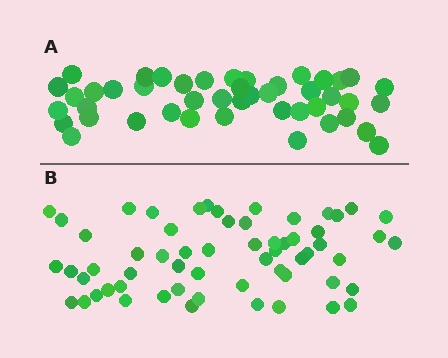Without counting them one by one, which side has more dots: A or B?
Region B (the bottom region) has more dots.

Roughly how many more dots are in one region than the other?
Region B has approximately 15 more dots than region A.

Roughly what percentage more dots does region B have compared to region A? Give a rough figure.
About 35% more.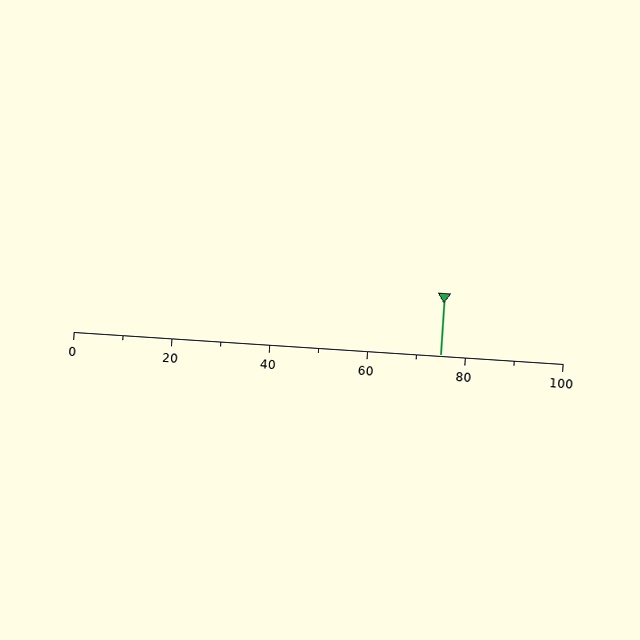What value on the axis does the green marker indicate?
The marker indicates approximately 75.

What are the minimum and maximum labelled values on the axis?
The axis runs from 0 to 100.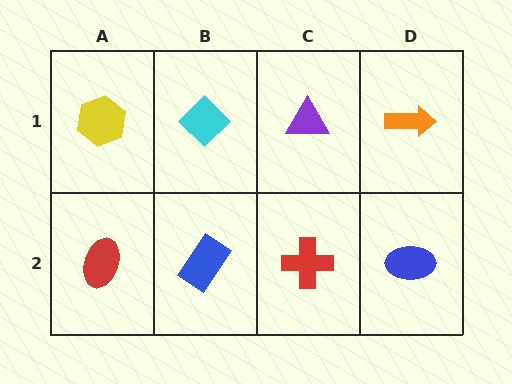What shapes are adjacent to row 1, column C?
A red cross (row 2, column C), a cyan diamond (row 1, column B), an orange arrow (row 1, column D).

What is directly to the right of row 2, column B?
A red cross.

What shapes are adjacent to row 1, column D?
A blue ellipse (row 2, column D), a purple triangle (row 1, column C).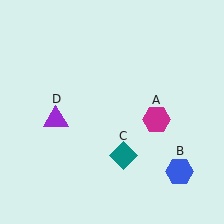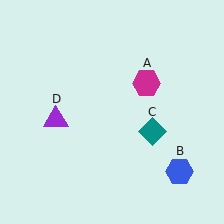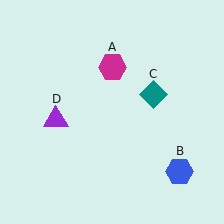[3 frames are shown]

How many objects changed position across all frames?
2 objects changed position: magenta hexagon (object A), teal diamond (object C).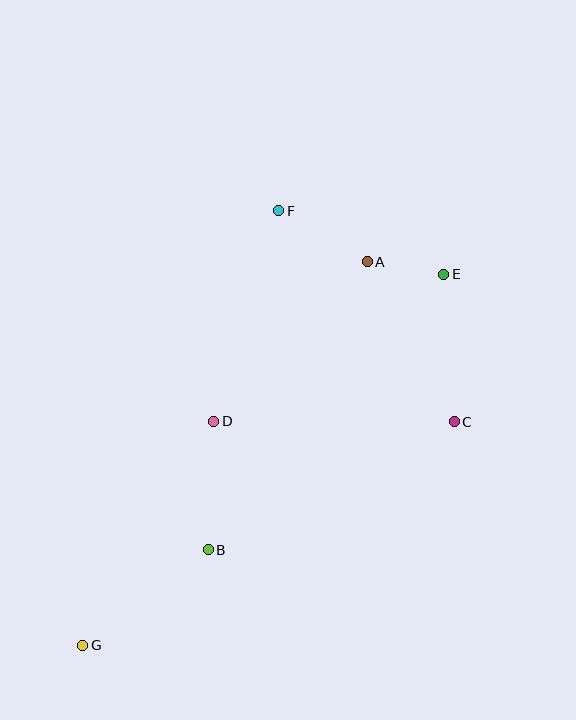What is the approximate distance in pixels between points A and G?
The distance between A and G is approximately 477 pixels.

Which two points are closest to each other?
Points A and E are closest to each other.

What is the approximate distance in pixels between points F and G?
The distance between F and G is approximately 477 pixels.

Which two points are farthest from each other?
Points E and G are farthest from each other.